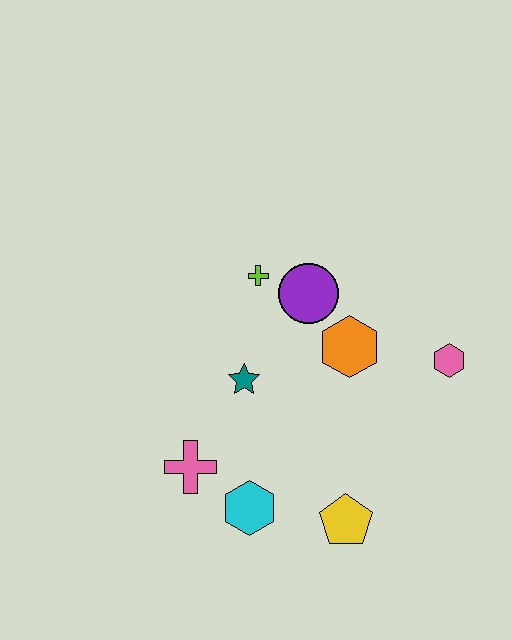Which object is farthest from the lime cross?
The yellow pentagon is farthest from the lime cross.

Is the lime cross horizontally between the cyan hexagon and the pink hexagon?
Yes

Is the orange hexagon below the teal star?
No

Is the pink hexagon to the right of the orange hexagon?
Yes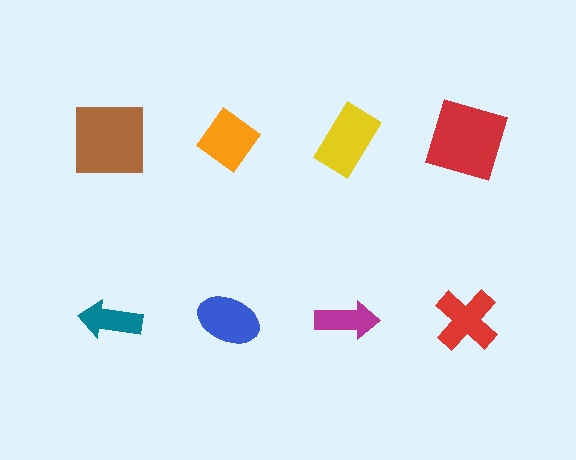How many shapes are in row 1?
4 shapes.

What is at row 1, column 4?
A red square.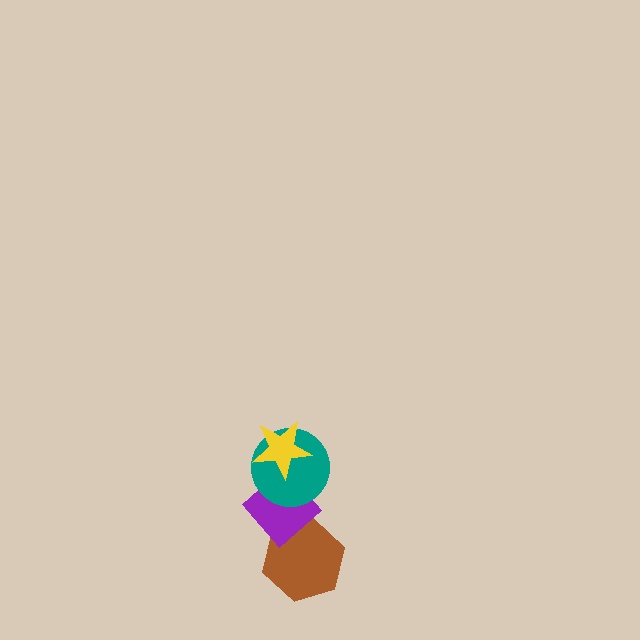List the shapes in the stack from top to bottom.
From top to bottom: the yellow star, the teal circle, the purple diamond, the brown hexagon.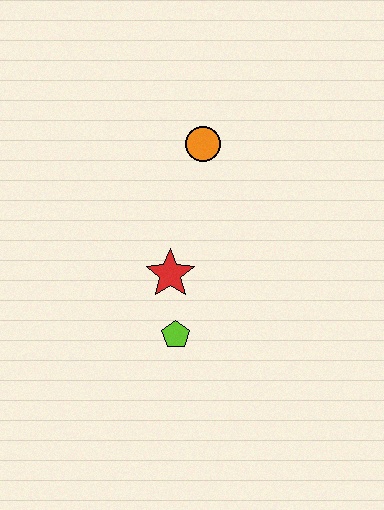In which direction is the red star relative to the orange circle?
The red star is below the orange circle.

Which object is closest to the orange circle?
The red star is closest to the orange circle.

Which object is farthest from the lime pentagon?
The orange circle is farthest from the lime pentagon.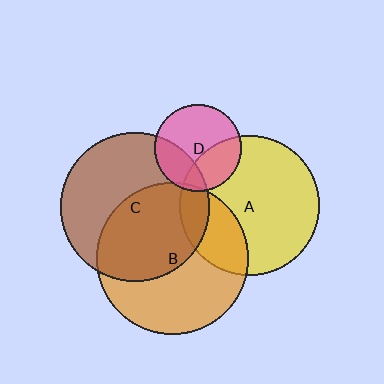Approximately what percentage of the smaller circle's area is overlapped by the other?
Approximately 25%.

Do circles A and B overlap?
Yes.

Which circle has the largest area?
Circle B (orange).